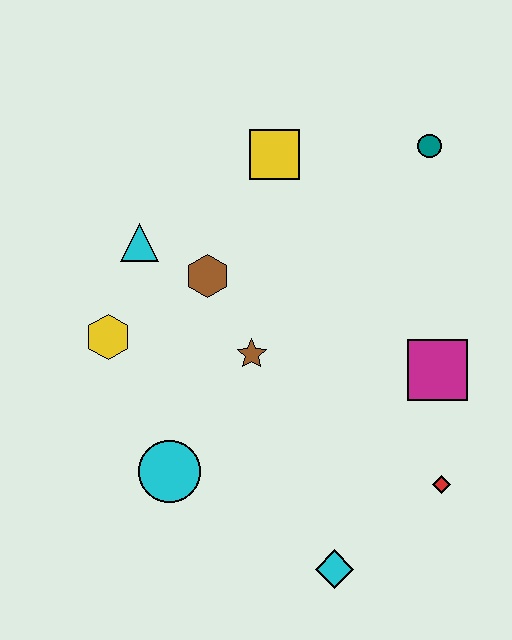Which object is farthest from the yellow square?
The cyan diamond is farthest from the yellow square.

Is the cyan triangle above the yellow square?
No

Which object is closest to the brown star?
The brown hexagon is closest to the brown star.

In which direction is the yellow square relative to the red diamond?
The yellow square is above the red diamond.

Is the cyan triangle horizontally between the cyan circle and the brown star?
No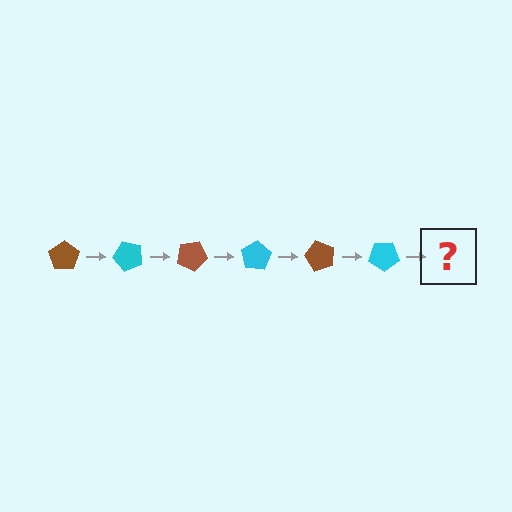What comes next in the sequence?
The next element should be a brown pentagon, rotated 300 degrees from the start.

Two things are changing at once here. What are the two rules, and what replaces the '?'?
The two rules are that it rotates 50 degrees each step and the color cycles through brown and cyan. The '?' should be a brown pentagon, rotated 300 degrees from the start.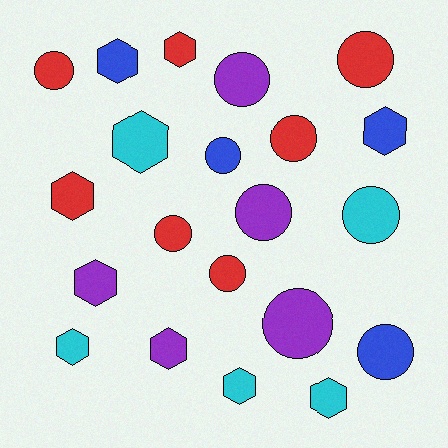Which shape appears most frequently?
Circle, with 11 objects.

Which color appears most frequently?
Red, with 7 objects.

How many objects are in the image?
There are 21 objects.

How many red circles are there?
There are 5 red circles.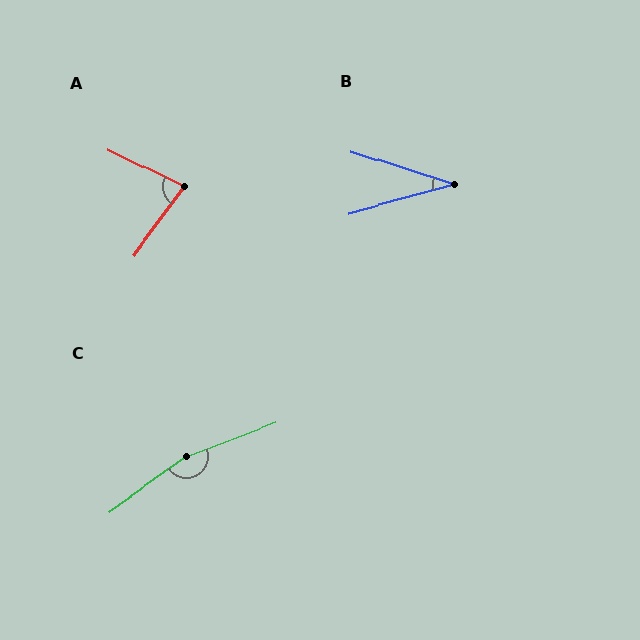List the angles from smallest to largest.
B (33°), A (79°), C (166°).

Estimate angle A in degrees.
Approximately 79 degrees.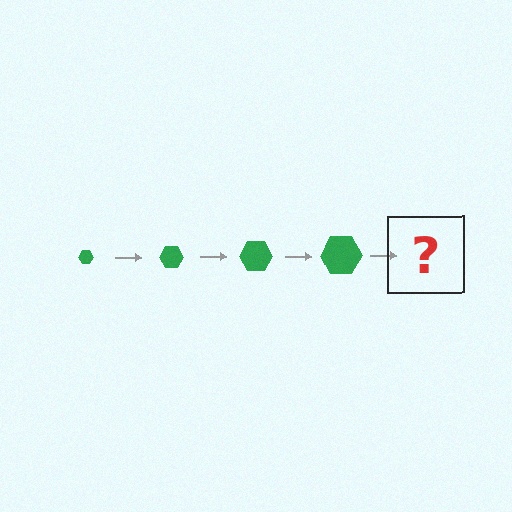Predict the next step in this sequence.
The next step is a green hexagon, larger than the previous one.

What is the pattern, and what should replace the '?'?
The pattern is that the hexagon gets progressively larger each step. The '?' should be a green hexagon, larger than the previous one.